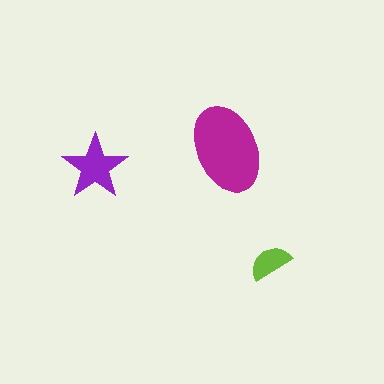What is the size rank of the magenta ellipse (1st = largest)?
1st.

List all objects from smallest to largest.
The lime semicircle, the purple star, the magenta ellipse.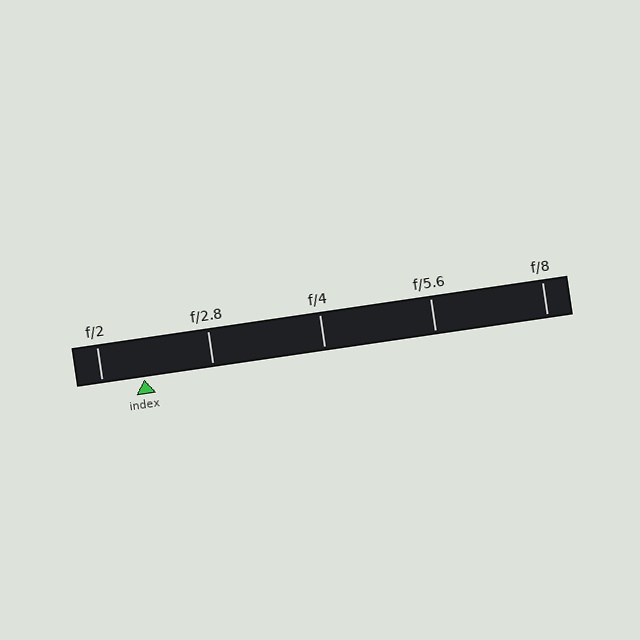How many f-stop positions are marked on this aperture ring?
There are 5 f-stop positions marked.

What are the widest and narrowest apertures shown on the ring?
The widest aperture shown is f/2 and the narrowest is f/8.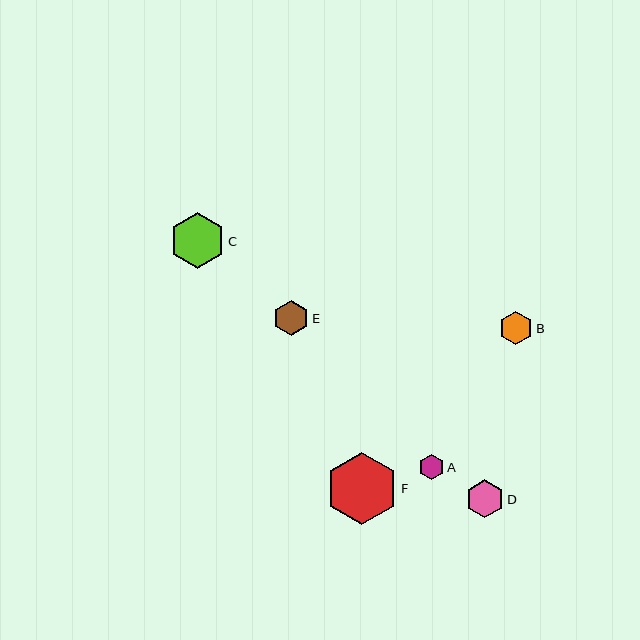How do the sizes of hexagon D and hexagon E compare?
Hexagon D and hexagon E are approximately the same size.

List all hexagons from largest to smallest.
From largest to smallest: F, C, D, E, B, A.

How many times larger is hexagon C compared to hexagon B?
Hexagon C is approximately 1.7 times the size of hexagon B.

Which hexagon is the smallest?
Hexagon A is the smallest with a size of approximately 26 pixels.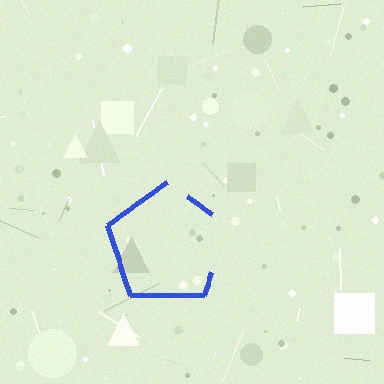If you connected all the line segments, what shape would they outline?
They would outline a pentagon.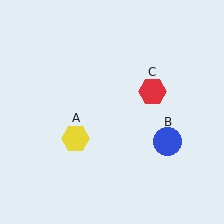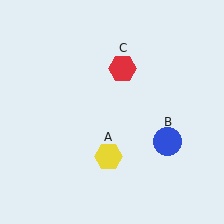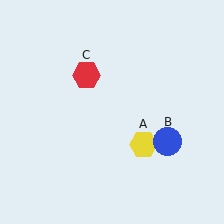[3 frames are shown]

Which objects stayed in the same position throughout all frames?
Blue circle (object B) remained stationary.